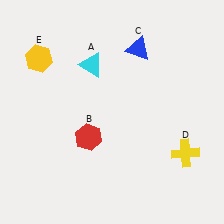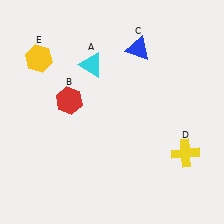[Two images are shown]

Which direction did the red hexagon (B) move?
The red hexagon (B) moved up.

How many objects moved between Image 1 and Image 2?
1 object moved between the two images.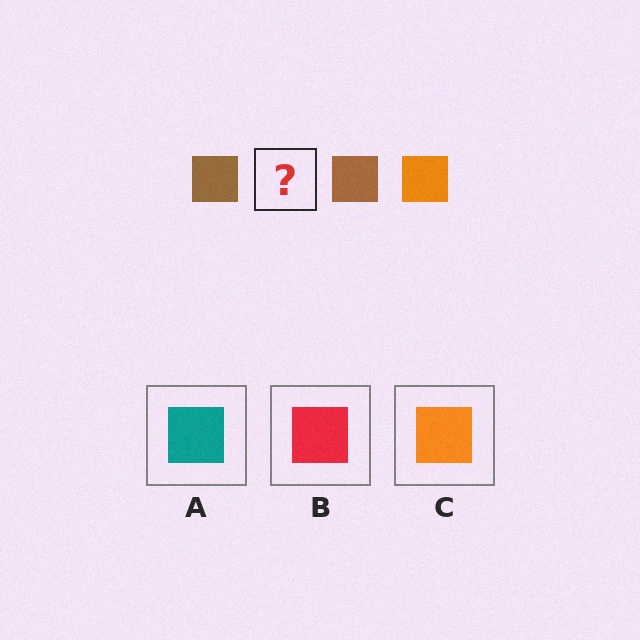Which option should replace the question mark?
Option C.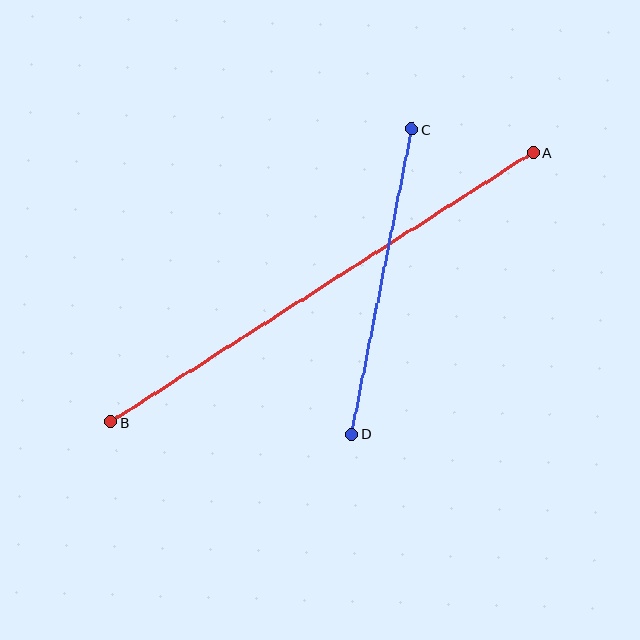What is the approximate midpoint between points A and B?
The midpoint is at approximately (322, 287) pixels.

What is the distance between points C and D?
The distance is approximately 311 pixels.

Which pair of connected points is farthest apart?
Points A and B are farthest apart.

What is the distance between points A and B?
The distance is approximately 501 pixels.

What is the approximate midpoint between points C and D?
The midpoint is at approximately (382, 282) pixels.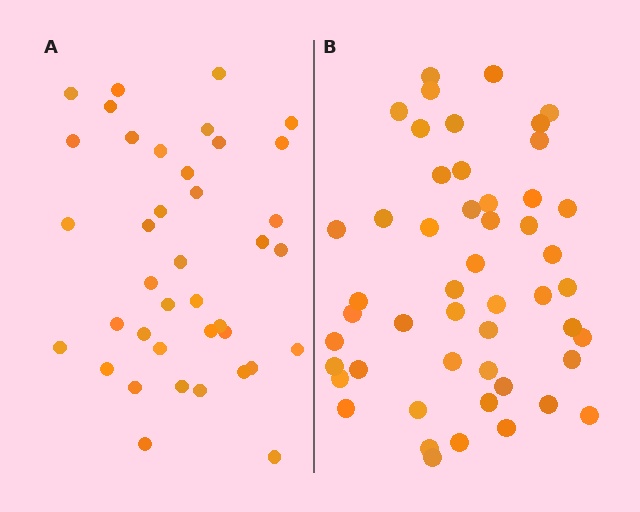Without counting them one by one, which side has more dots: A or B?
Region B (the right region) has more dots.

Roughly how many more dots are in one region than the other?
Region B has roughly 12 or so more dots than region A.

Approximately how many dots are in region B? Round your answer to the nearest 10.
About 50 dots.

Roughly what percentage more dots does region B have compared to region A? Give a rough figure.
About 30% more.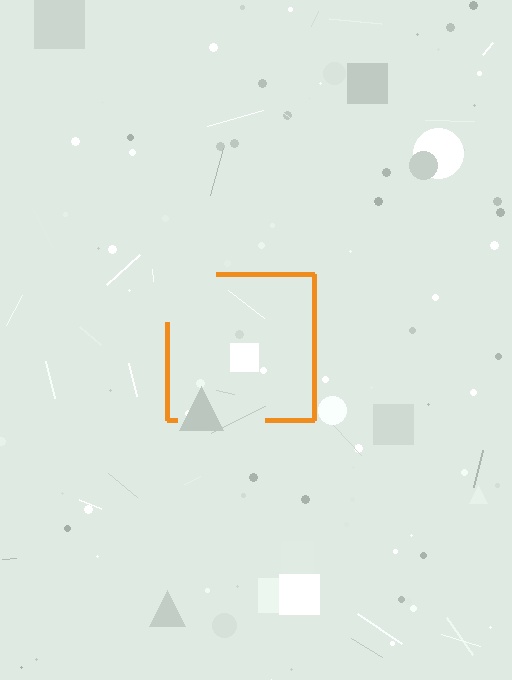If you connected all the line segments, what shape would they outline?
They would outline a square.